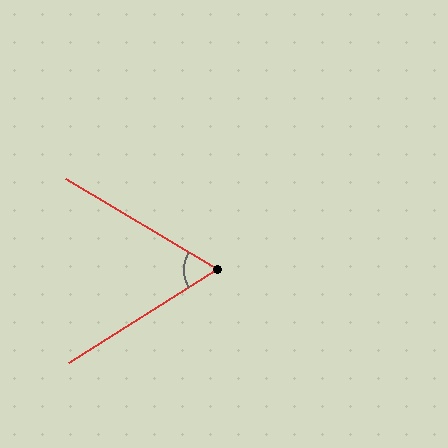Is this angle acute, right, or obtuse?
It is acute.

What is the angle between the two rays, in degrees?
Approximately 63 degrees.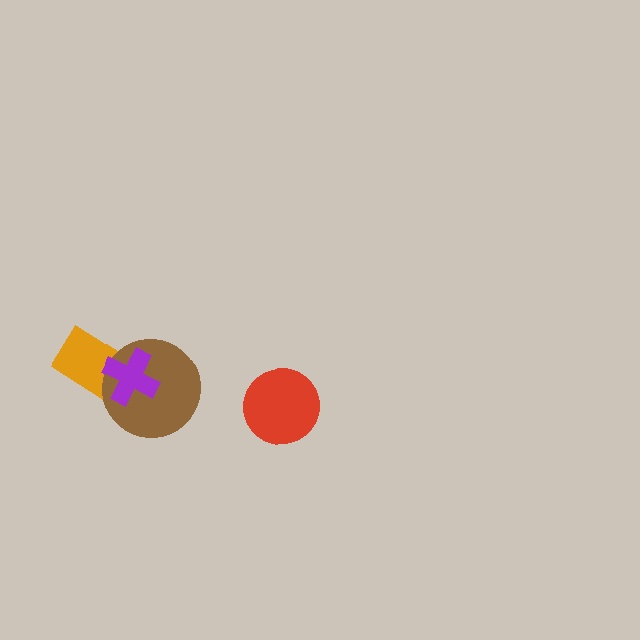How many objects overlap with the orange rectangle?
2 objects overlap with the orange rectangle.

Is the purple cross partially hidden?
No, no other shape covers it.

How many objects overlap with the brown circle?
2 objects overlap with the brown circle.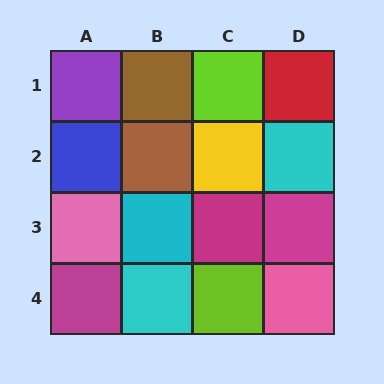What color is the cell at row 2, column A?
Blue.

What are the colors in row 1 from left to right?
Purple, brown, lime, red.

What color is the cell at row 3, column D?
Magenta.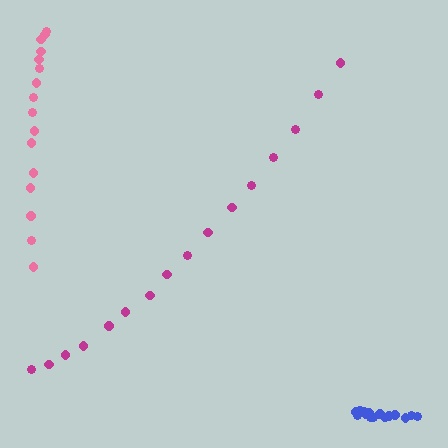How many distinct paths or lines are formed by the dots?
There are 3 distinct paths.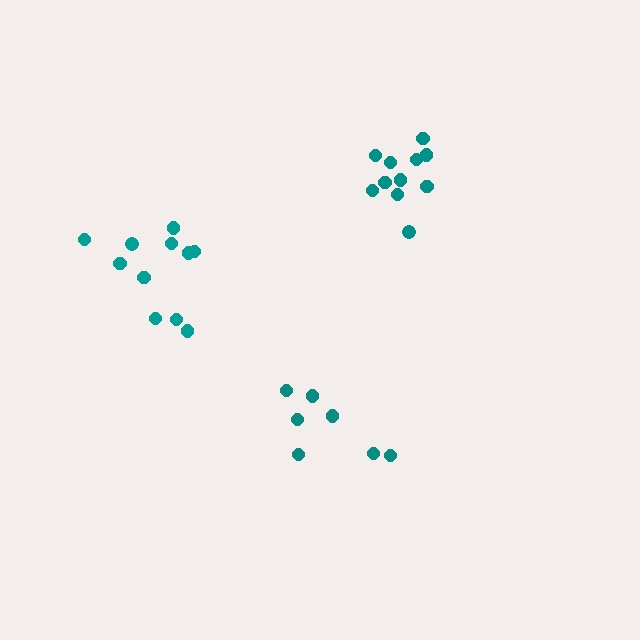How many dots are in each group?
Group 1: 11 dots, Group 2: 7 dots, Group 3: 11 dots (29 total).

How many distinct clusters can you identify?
There are 3 distinct clusters.